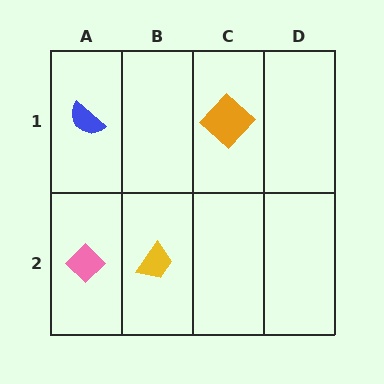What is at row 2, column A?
A pink diamond.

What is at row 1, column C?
An orange diamond.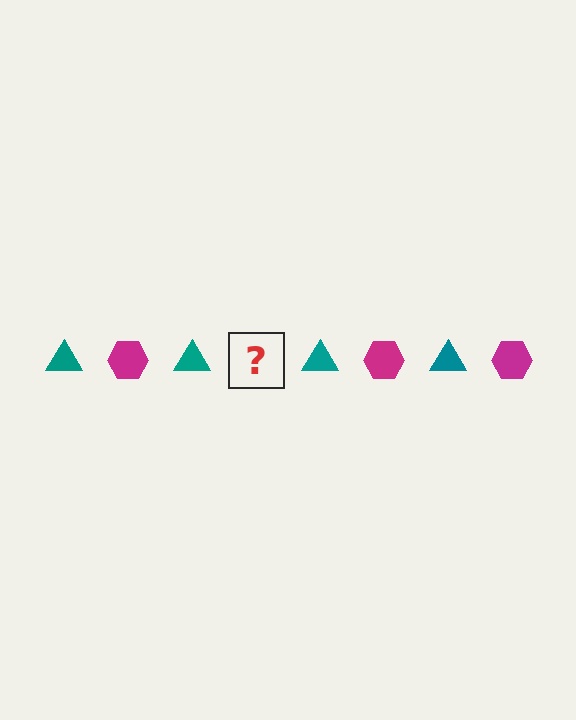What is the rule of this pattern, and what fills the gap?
The rule is that the pattern alternates between teal triangle and magenta hexagon. The gap should be filled with a magenta hexagon.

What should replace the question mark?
The question mark should be replaced with a magenta hexagon.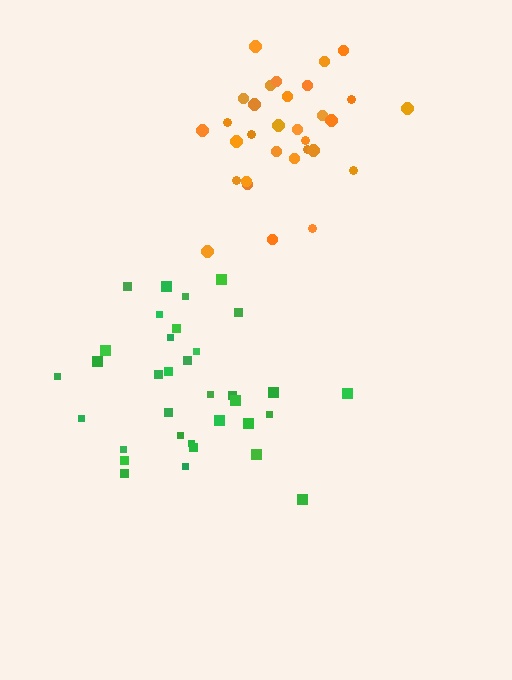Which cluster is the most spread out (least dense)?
Green.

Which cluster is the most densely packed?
Orange.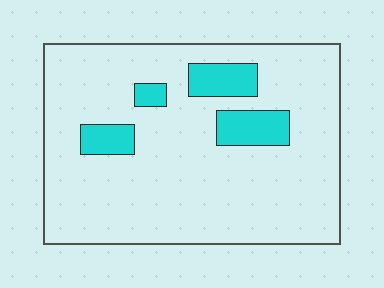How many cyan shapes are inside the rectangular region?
4.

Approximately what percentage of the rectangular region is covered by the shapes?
Approximately 15%.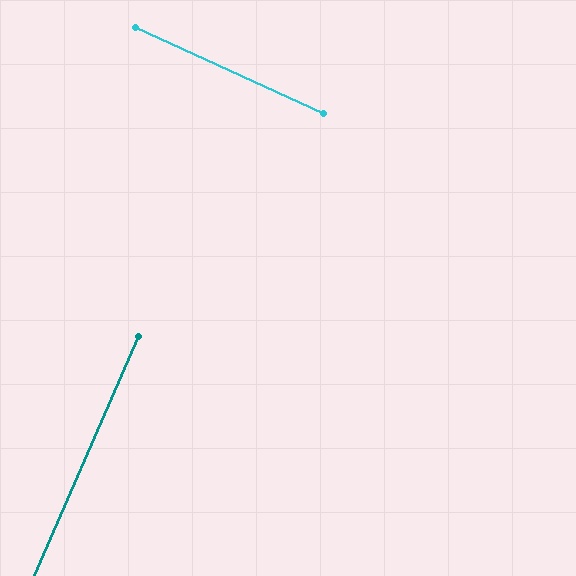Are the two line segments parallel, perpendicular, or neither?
Perpendicular — they meet at approximately 89°.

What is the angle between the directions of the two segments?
Approximately 89 degrees.